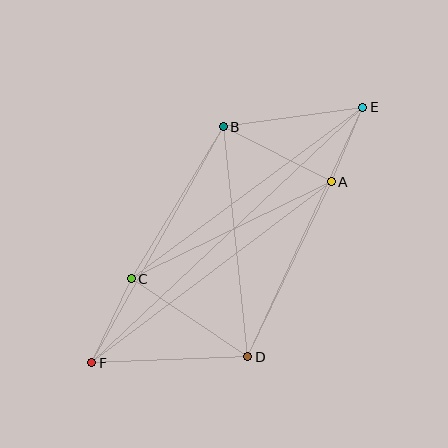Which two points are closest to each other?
Points A and E are closest to each other.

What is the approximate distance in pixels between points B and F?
The distance between B and F is approximately 270 pixels.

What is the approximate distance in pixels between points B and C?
The distance between B and C is approximately 178 pixels.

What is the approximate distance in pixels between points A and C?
The distance between A and C is approximately 223 pixels.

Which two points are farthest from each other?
Points E and F are farthest from each other.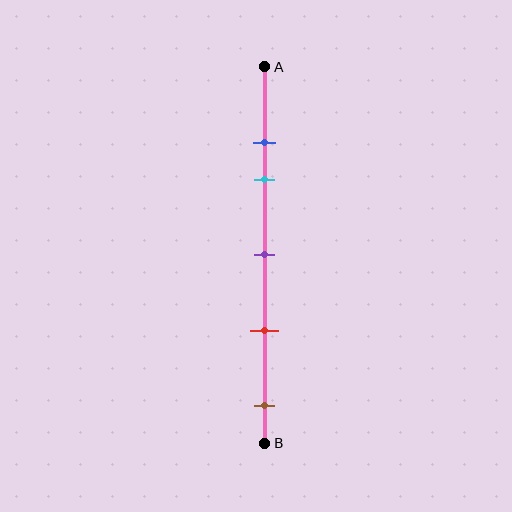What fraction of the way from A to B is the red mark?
The red mark is approximately 70% (0.7) of the way from A to B.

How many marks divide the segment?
There are 5 marks dividing the segment.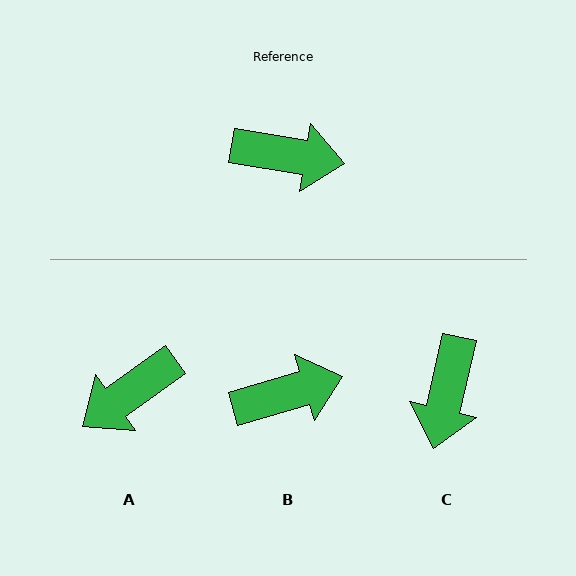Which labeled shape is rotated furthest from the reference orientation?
A, about 135 degrees away.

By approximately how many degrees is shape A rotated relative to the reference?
Approximately 135 degrees clockwise.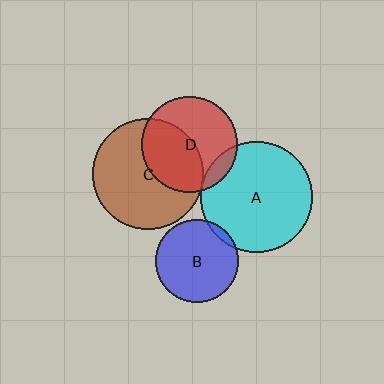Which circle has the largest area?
Circle A (cyan).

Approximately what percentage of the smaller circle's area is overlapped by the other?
Approximately 10%.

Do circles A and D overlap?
Yes.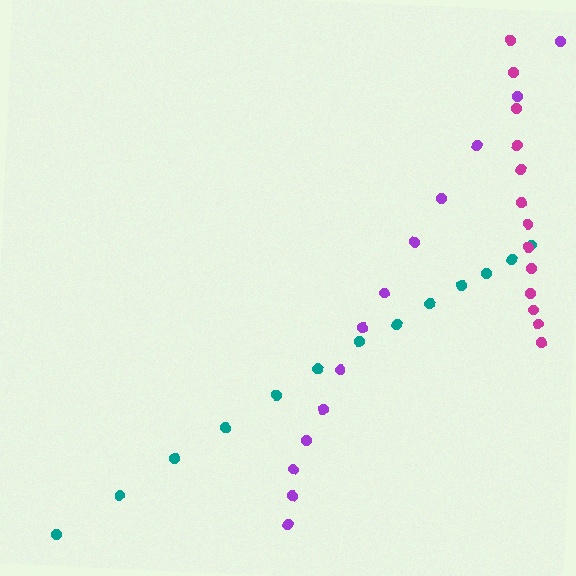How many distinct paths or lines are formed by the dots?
There are 3 distinct paths.